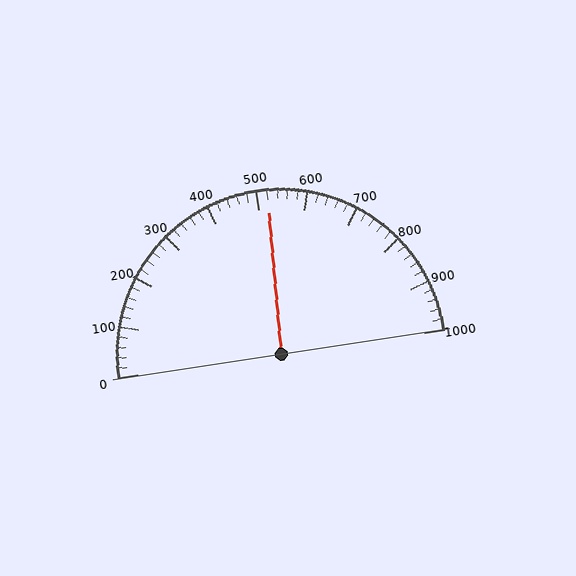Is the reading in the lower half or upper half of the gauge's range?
The reading is in the upper half of the range (0 to 1000).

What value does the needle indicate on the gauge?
The needle indicates approximately 520.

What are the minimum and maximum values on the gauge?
The gauge ranges from 0 to 1000.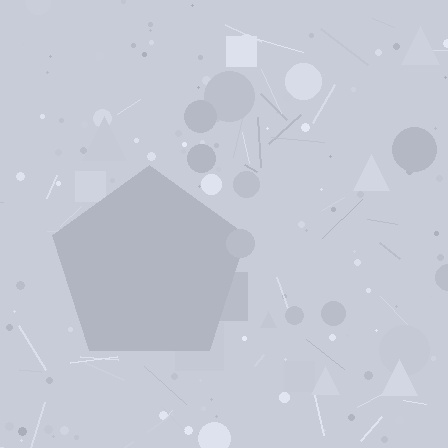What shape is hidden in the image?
A pentagon is hidden in the image.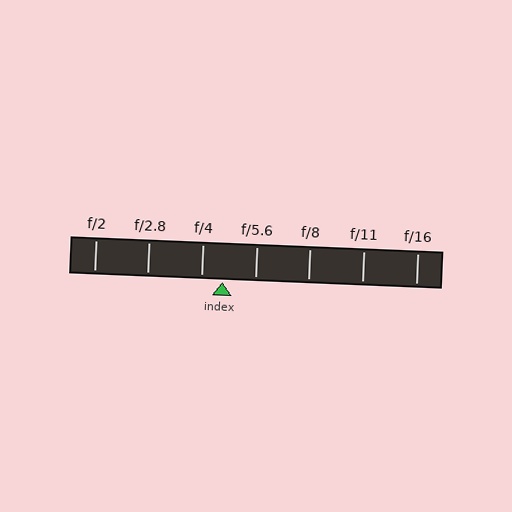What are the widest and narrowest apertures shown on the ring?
The widest aperture shown is f/2 and the narrowest is f/16.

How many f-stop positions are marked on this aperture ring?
There are 7 f-stop positions marked.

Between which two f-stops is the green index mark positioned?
The index mark is between f/4 and f/5.6.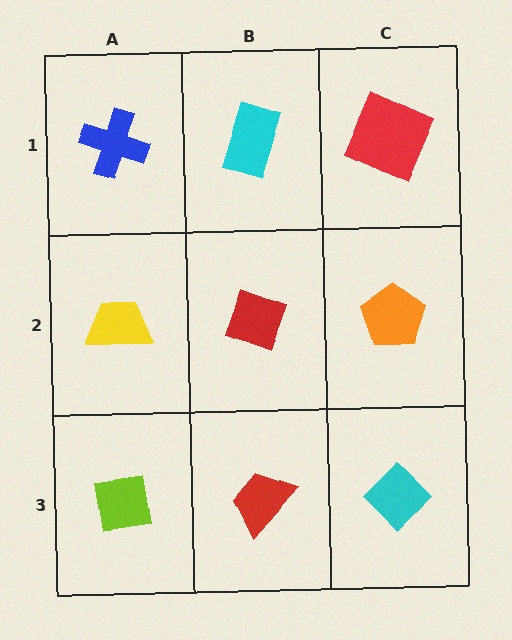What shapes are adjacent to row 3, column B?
A red diamond (row 2, column B), a lime square (row 3, column A), a cyan diamond (row 3, column C).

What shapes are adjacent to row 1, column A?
A yellow trapezoid (row 2, column A), a cyan rectangle (row 1, column B).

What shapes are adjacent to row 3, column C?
An orange pentagon (row 2, column C), a red trapezoid (row 3, column B).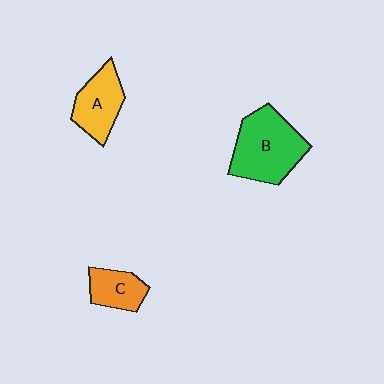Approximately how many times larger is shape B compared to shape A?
Approximately 1.5 times.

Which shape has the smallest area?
Shape C (orange).